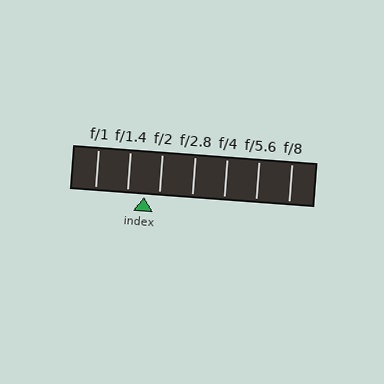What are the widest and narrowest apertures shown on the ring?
The widest aperture shown is f/1 and the narrowest is f/8.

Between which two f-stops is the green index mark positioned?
The index mark is between f/1.4 and f/2.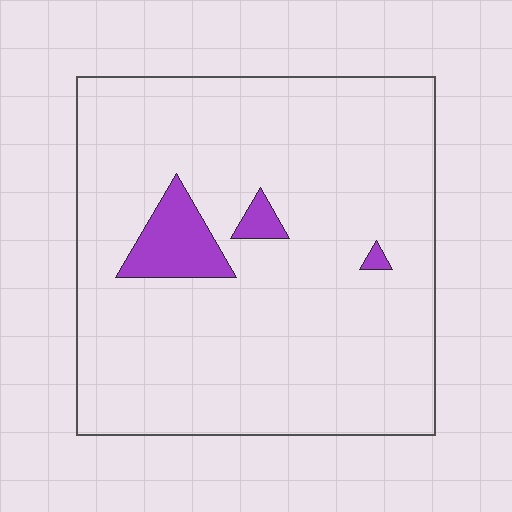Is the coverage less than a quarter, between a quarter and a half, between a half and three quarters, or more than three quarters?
Less than a quarter.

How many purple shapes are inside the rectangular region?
3.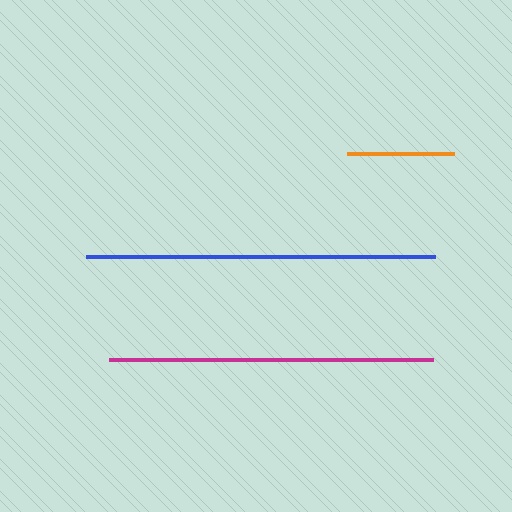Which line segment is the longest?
The blue line is the longest at approximately 348 pixels.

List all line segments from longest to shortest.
From longest to shortest: blue, magenta, orange.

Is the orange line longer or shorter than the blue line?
The blue line is longer than the orange line.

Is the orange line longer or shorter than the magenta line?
The magenta line is longer than the orange line.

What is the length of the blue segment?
The blue segment is approximately 348 pixels long.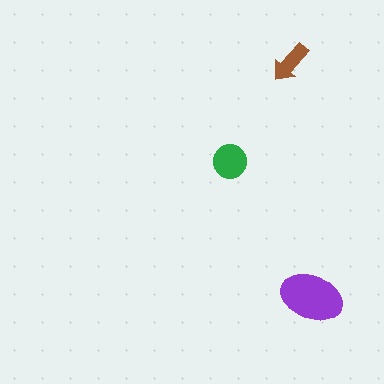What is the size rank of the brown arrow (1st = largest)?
3rd.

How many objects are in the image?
There are 3 objects in the image.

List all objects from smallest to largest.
The brown arrow, the green circle, the purple ellipse.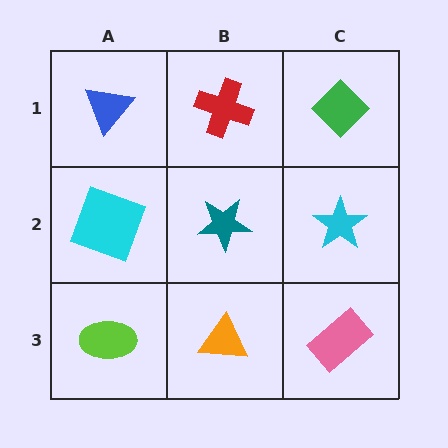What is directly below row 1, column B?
A teal star.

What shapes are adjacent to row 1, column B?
A teal star (row 2, column B), a blue triangle (row 1, column A), a green diamond (row 1, column C).